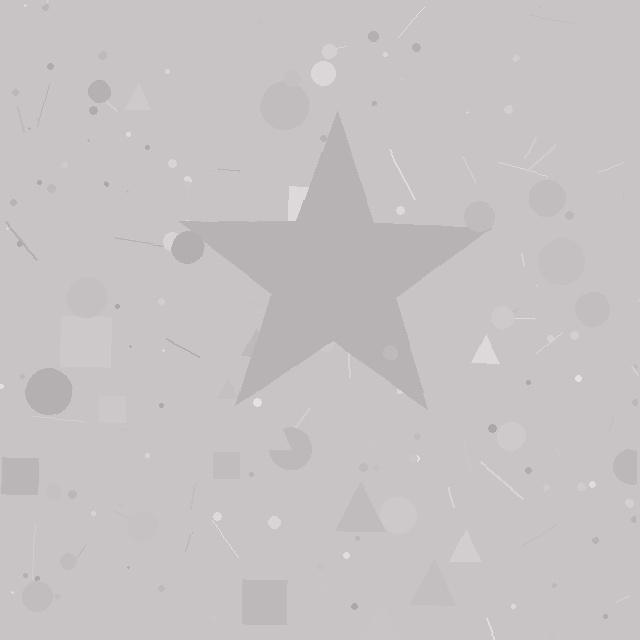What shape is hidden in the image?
A star is hidden in the image.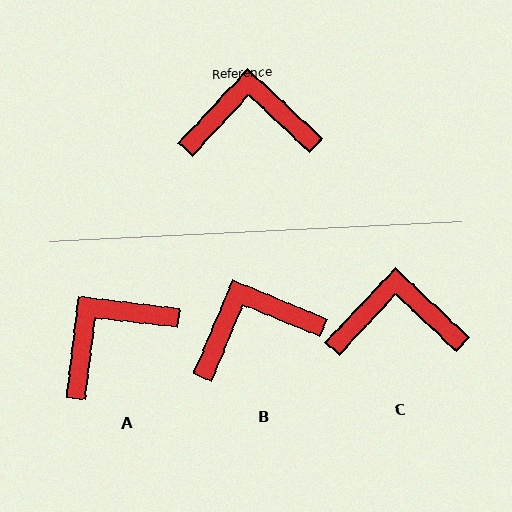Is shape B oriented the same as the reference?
No, it is off by about 20 degrees.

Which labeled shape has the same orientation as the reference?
C.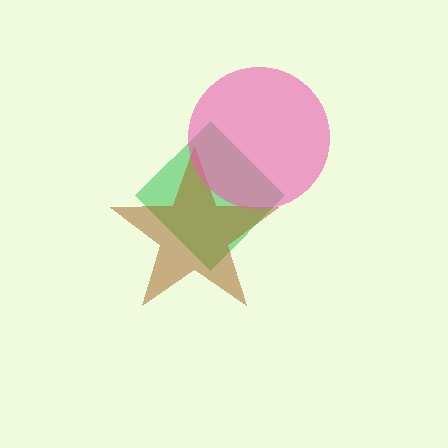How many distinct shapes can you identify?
There are 3 distinct shapes: a green diamond, a brown star, a pink circle.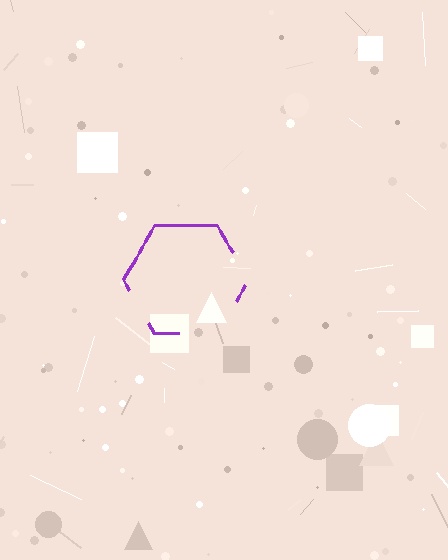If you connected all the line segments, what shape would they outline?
They would outline a hexagon.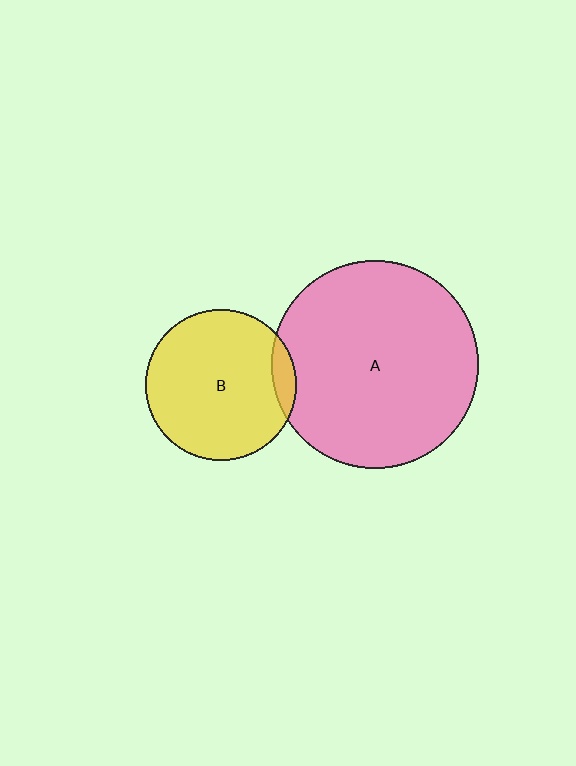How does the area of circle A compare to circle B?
Approximately 1.9 times.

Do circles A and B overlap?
Yes.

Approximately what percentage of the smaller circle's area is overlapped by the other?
Approximately 10%.